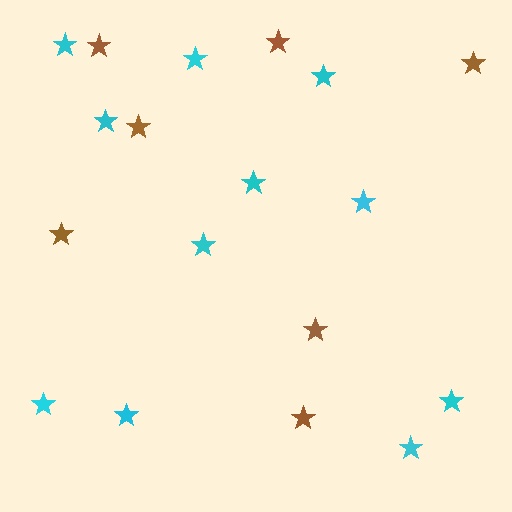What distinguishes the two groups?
There are 2 groups: one group of cyan stars (11) and one group of brown stars (7).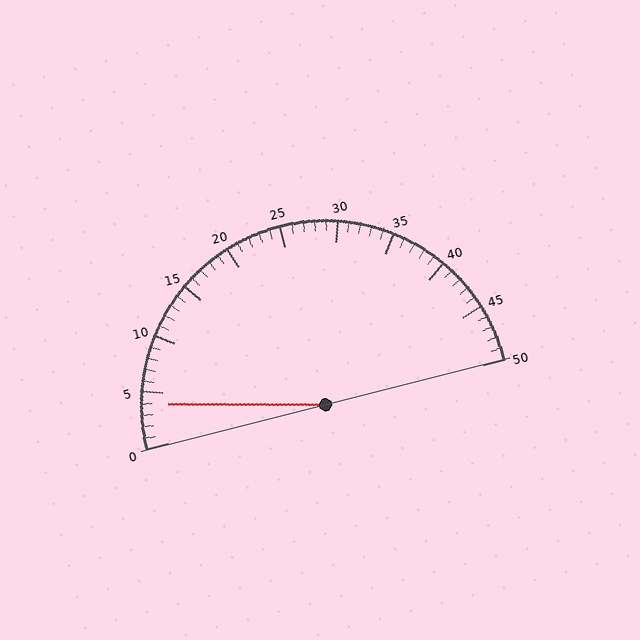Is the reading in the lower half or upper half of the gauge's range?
The reading is in the lower half of the range (0 to 50).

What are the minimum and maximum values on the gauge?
The gauge ranges from 0 to 50.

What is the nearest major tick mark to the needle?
The nearest major tick mark is 5.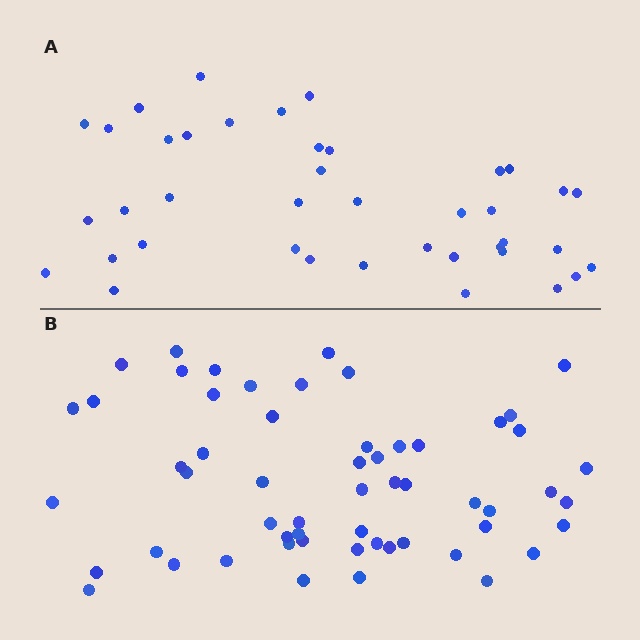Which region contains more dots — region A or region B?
Region B (the bottom region) has more dots.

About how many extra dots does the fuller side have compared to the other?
Region B has approximately 15 more dots than region A.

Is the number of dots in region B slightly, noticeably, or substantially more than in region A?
Region B has noticeably more, but not dramatically so. The ratio is roughly 1.4 to 1.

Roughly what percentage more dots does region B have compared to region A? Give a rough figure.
About 40% more.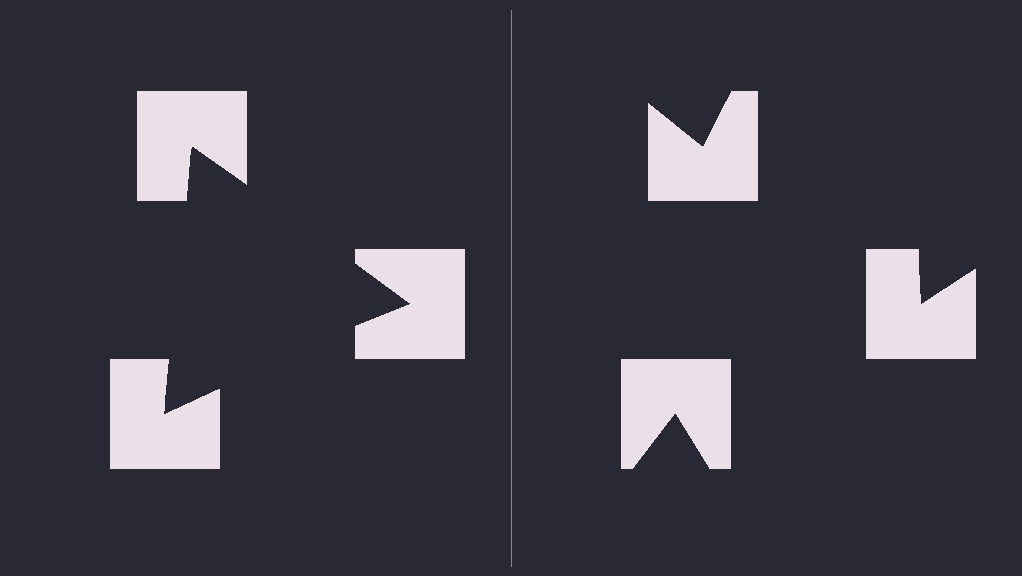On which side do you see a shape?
An illusory triangle appears on the left side. On the right side the wedge cuts are rotated, so no coherent shape forms.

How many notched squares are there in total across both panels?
6 — 3 on each side.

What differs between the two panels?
The notched squares are positioned identically on both sides; only the wedge orientations differ. On the left they align to a triangle; on the right they are misaligned.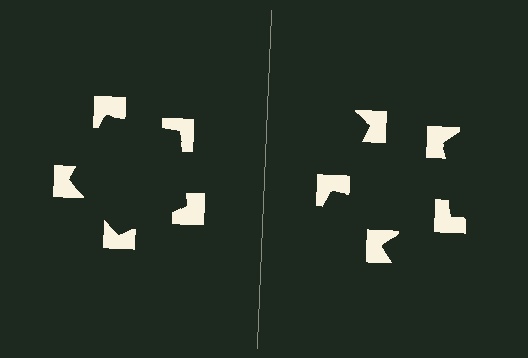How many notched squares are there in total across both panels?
10 — 5 on each side.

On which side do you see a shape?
An illusory pentagon appears on the left side. On the right side the wedge cuts are rotated, so no coherent shape forms.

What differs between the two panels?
The notched squares are positioned identically on both sides; only the wedge orientations differ. On the left they align to a pentagon; on the right they are misaligned.